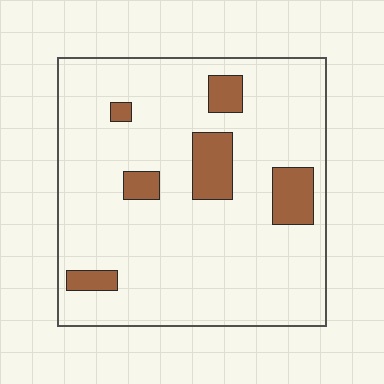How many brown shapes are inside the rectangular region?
6.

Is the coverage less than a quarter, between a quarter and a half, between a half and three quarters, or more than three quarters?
Less than a quarter.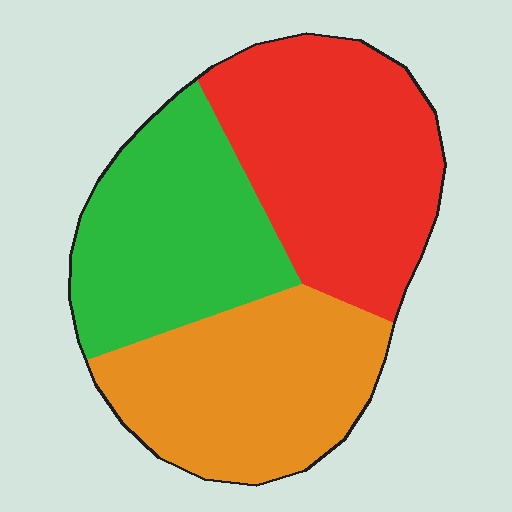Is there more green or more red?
Red.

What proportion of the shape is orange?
Orange takes up about one third (1/3) of the shape.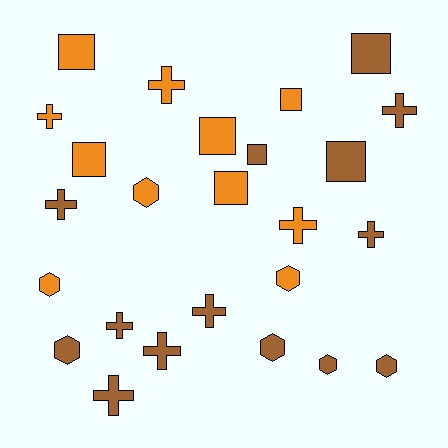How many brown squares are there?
There are 3 brown squares.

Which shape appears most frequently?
Cross, with 10 objects.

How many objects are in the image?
There are 25 objects.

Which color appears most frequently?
Brown, with 14 objects.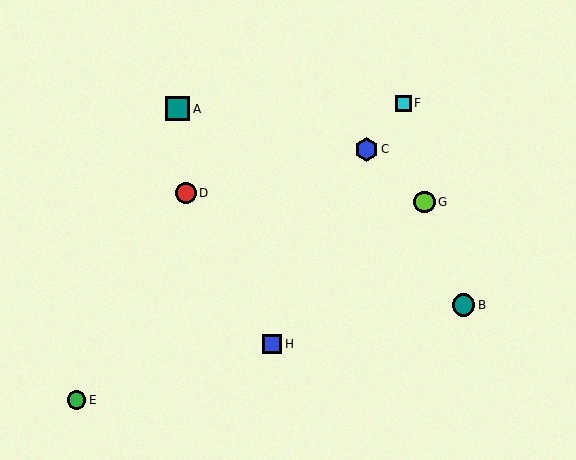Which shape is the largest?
The teal square (labeled A) is the largest.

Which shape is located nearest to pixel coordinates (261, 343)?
The blue square (labeled H) at (272, 344) is nearest to that location.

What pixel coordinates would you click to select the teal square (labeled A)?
Click at (178, 109) to select the teal square A.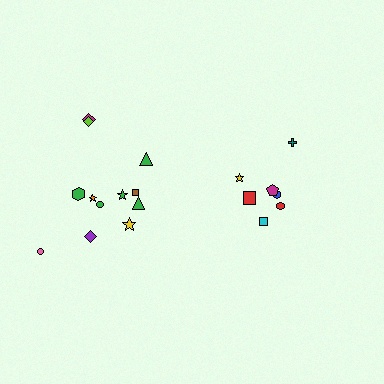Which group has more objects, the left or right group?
The left group.